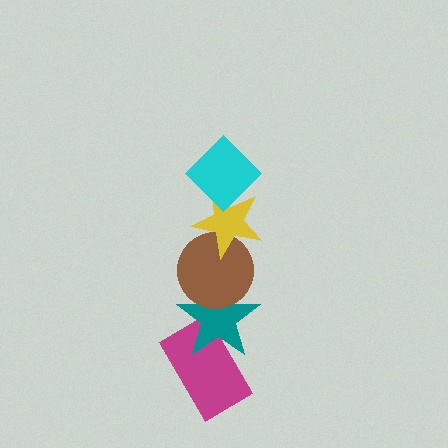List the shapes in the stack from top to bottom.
From top to bottom: the cyan diamond, the yellow star, the brown circle, the teal star, the magenta rectangle.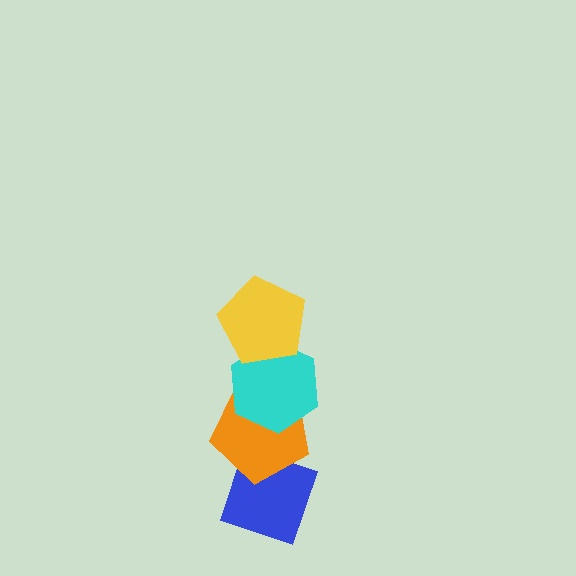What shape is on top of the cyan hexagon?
The yellow pentagon is on top of the cyan hexagon.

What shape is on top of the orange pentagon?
The cyan hexagon is on top of the orange pentagon.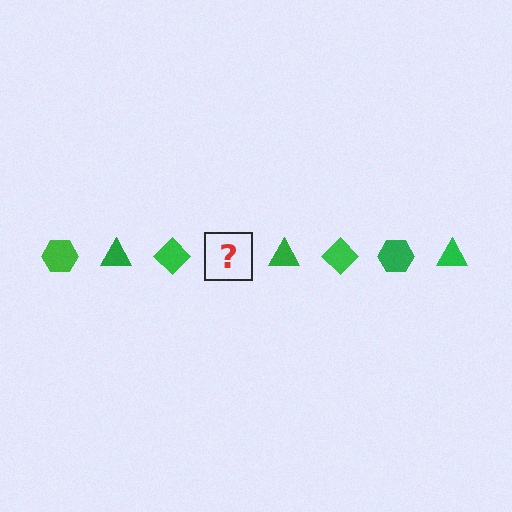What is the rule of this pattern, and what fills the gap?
The rule is that the pattern cycles through hexagon, triangle, diamond shapes in green. The gap should be filled with a green hexagon.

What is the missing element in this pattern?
The missing element is a green hexagon.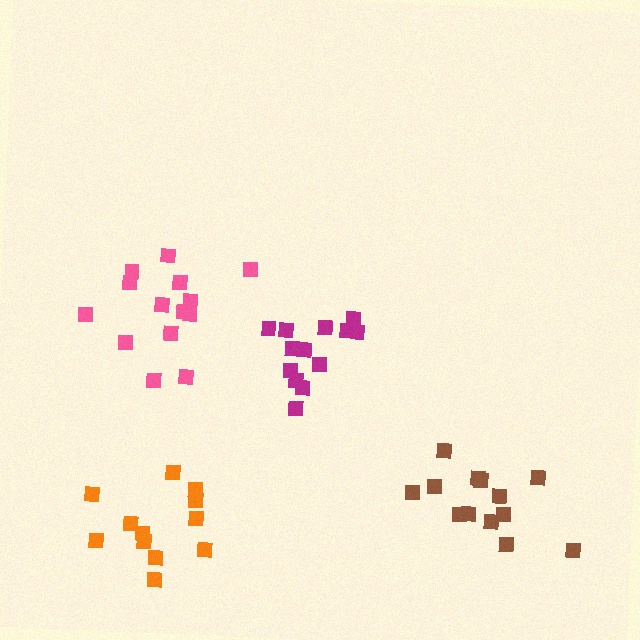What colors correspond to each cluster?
The clusters are colored: pink, brown, orange, magenta.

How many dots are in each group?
Group 1: 14 dots, Group 2: 13 dots, Group 3: 12 dots, Group 4: 13 dots (52 total).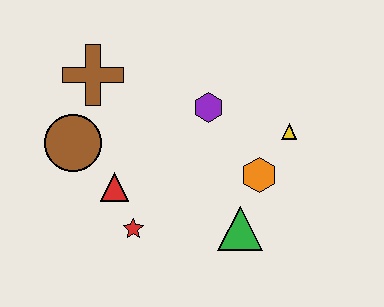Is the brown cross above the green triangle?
Yes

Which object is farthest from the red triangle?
The yellow triangle is farthest from the red triangle.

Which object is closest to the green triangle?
The orange hexagon is closest to the green triangle.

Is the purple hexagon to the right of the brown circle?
Yes